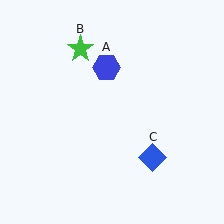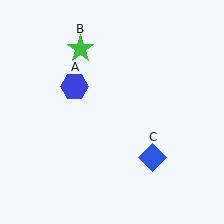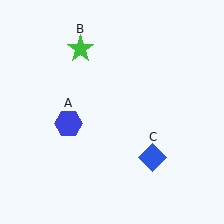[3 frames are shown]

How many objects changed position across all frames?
1 object changed position: blue hexagon (object A).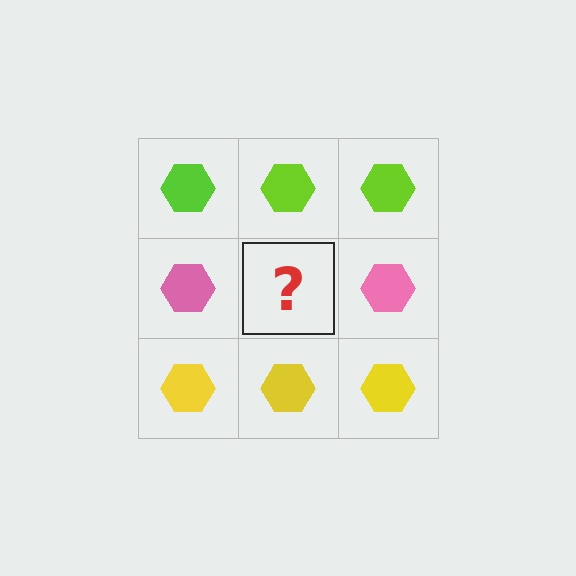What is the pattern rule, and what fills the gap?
The rule is that each row has a consistent color. The gap should be filled with a pink hexagon.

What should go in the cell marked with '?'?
The missing cell should contain a pink hexagon.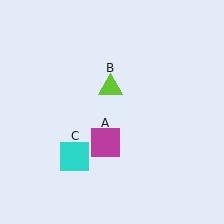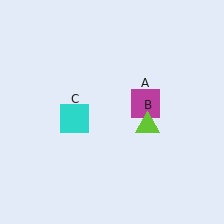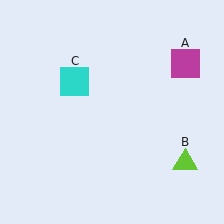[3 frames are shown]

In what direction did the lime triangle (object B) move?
The lime triangle (object B) moved down and to the right.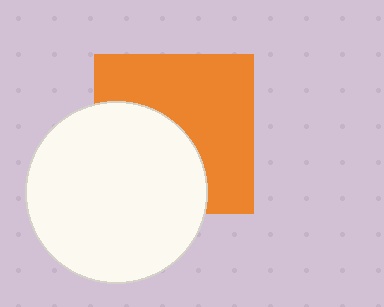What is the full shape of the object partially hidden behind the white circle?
The partially hidden object is an orange square.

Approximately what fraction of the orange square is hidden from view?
Roughly 43% of the orange square is hidden behind the white circle.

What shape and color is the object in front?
The object in front is a white circle.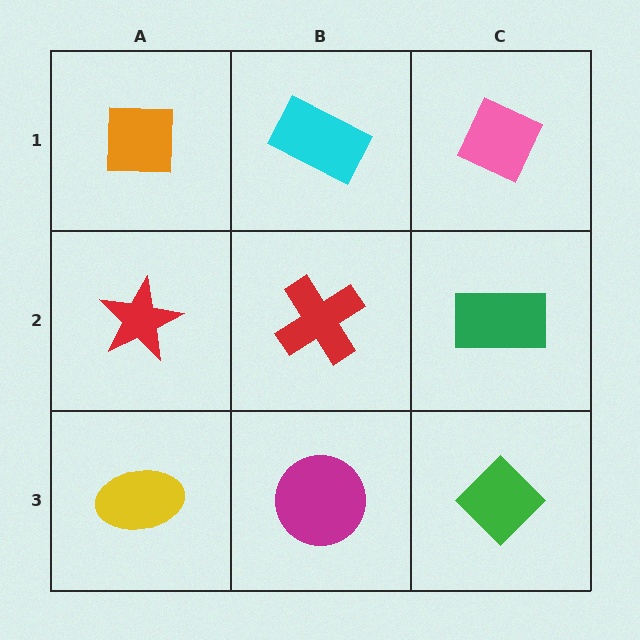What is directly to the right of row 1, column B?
A pink diamond.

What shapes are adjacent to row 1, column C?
A green rectangle (row 2, column C), a cyan rectangle (row 1, column B).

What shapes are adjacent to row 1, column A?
A red star (row 2, column A), a cyan rectangle (row 1, column B).